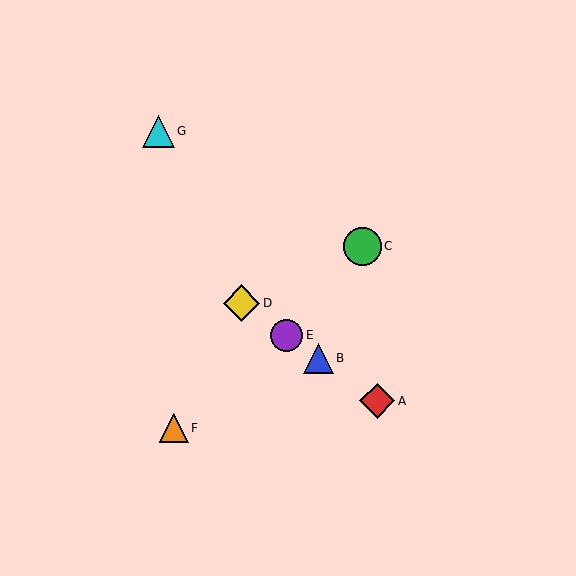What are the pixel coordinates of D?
Object D is at (242, 303).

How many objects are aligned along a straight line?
4 objects (A, B, D, E) are aligned along a straight line.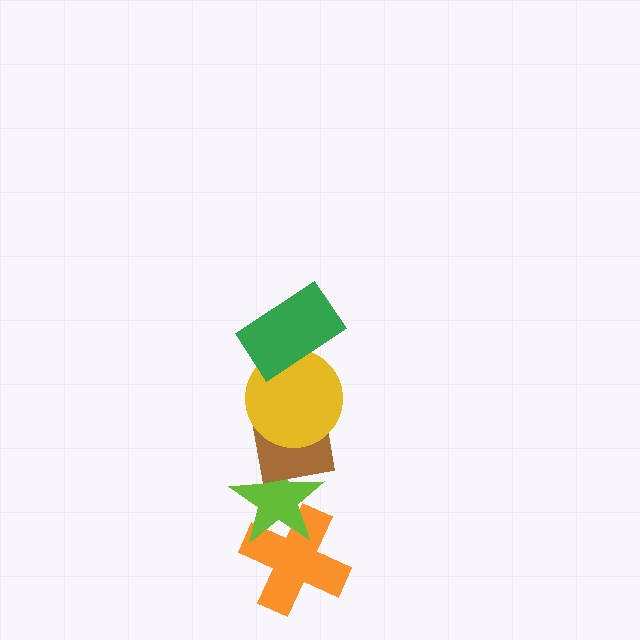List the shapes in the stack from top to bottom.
From top to bottom: the green rectangle, the yellow circle, the brown square, the lime star, the orange cross.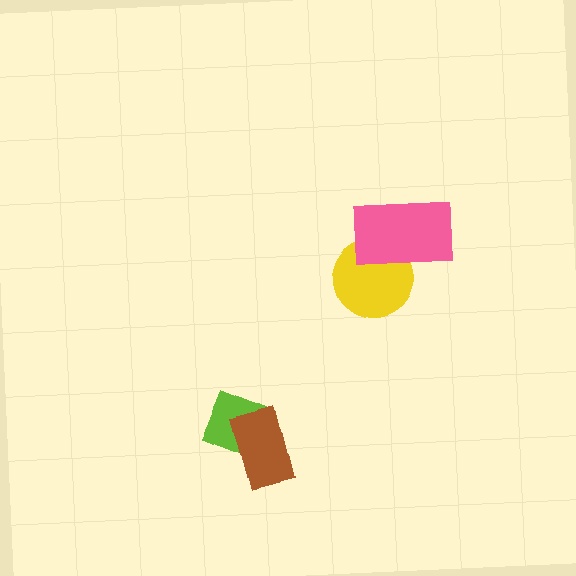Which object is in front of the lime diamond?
The brown rectangle is in front of the lime diamond.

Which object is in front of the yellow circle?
The pink rectangle is in front of the yellow circle.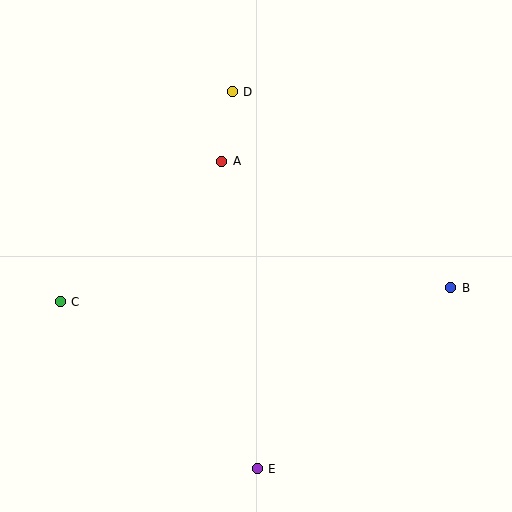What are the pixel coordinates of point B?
Point B is at (451, 288).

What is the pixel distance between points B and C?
The distance between B and C is 391 pixels.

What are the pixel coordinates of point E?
Point E is at (257, 469).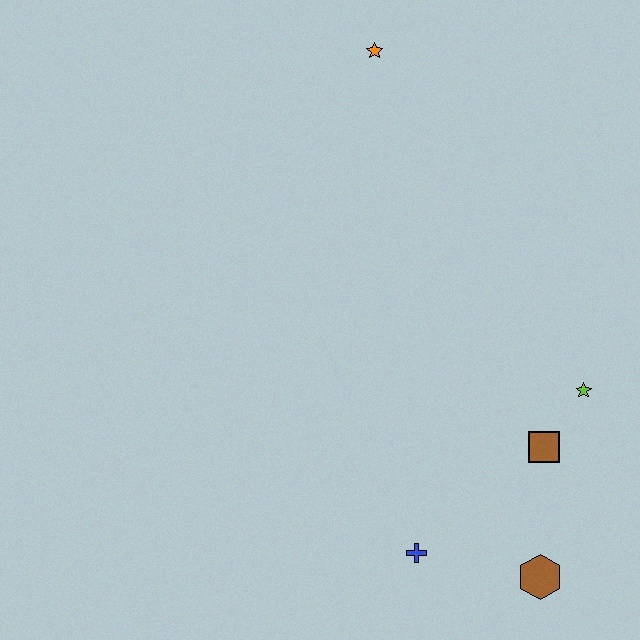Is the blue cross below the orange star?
Yes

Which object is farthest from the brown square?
The orange star is farthest from the brown square.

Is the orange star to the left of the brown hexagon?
Yes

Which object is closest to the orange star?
The lime star is closest to the orange star.